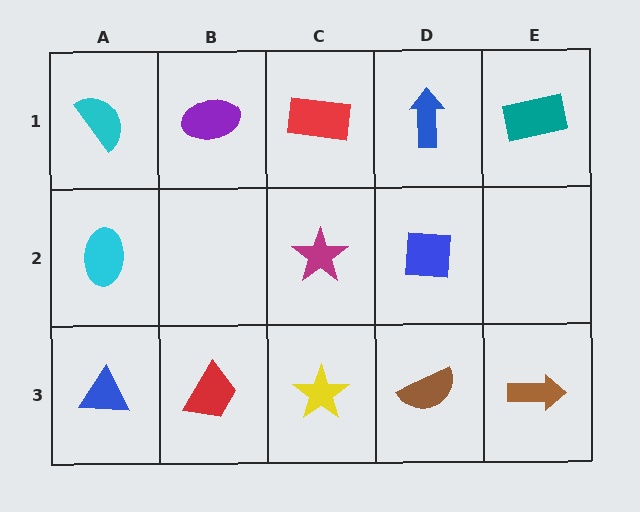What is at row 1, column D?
A blue arrow.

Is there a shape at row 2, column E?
No, that cell is empty.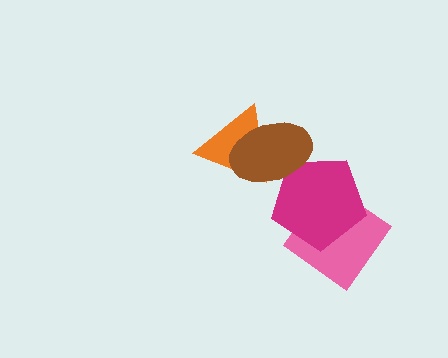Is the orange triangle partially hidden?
Yes, it is partially covered by another shape.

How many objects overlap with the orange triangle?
1 object overlaps with the orange triangle.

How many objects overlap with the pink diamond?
1 object overlaps with the pink diamond.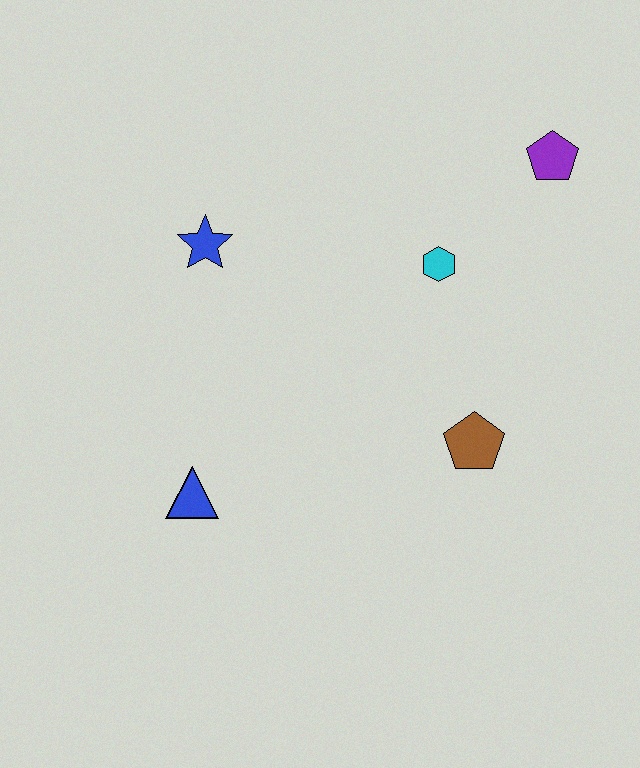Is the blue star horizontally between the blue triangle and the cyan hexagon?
Yes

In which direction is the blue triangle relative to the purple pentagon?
The blue triangle is to the left of the purple pentagon.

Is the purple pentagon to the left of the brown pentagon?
No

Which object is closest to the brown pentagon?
The cyan hexagon is closest to the brown pentagon.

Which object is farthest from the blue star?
The purple pentagon is farthest from the blue star.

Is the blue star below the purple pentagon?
Yes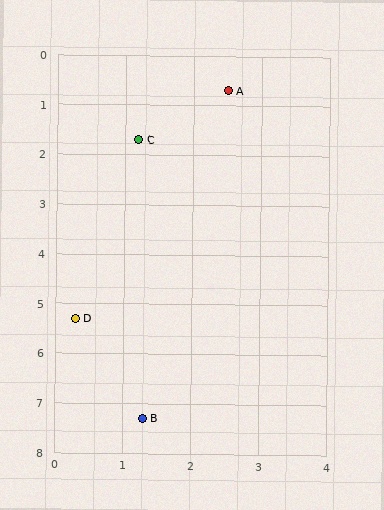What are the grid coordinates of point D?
Point D is at approximately (0.3, 5.3).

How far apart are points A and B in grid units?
Points A and B are about 6.7 grid units apart.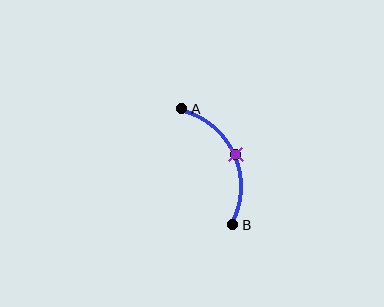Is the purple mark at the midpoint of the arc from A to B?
Yes. The purple mark lies on the arc at equal arc-length from both A and B — it is the arc midpoint.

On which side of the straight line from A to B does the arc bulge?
The arc bulges to the right of the straight line connecting A and B.